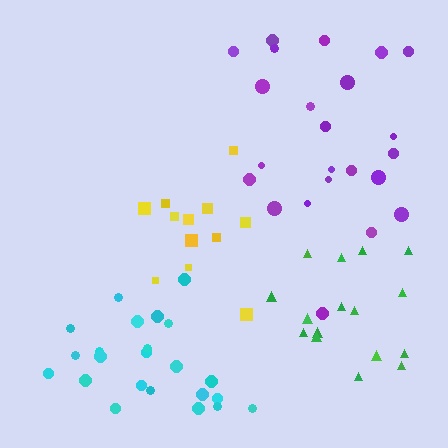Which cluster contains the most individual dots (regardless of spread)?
Cyan (23).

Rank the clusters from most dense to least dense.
cyan, green, purple, yellow.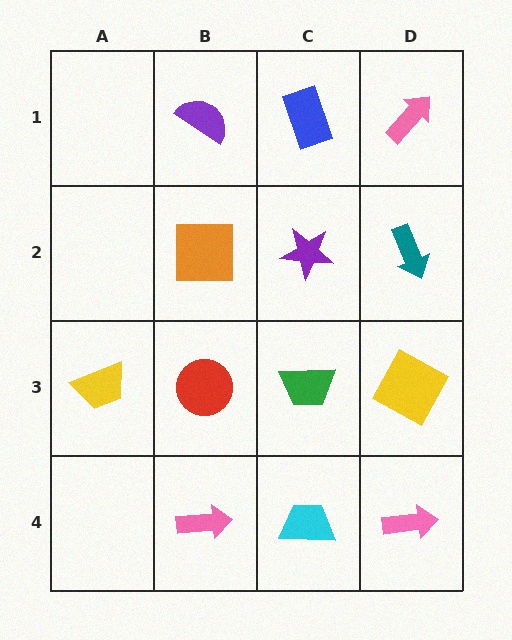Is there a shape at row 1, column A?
No, that cell is empty.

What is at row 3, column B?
A red circle.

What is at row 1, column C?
A blue rectangle.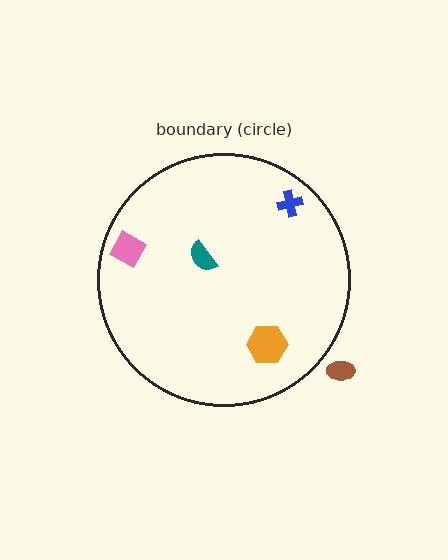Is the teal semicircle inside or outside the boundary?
Inside.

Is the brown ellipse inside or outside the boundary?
Outside.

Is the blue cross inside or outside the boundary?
Inside.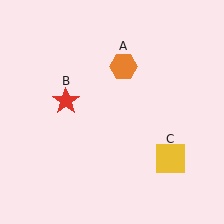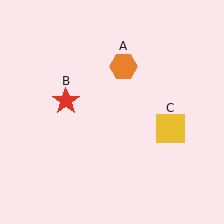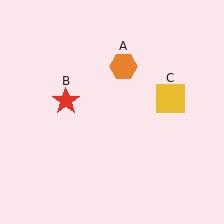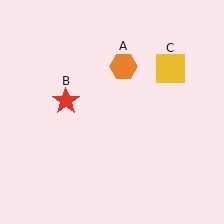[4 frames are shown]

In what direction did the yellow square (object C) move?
The yellow square (object C) moved up.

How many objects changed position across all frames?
1 object changed position: yellow square (object C).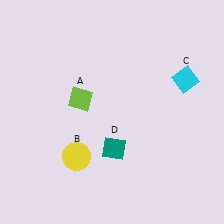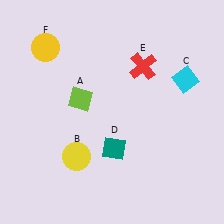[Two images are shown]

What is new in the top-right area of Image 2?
A red cross (E) was added in the top-right area of Image 2.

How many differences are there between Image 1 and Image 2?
There are 2 differences between the two images.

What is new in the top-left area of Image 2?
A yellow circle (F) was added in the top-left area of Image 2.